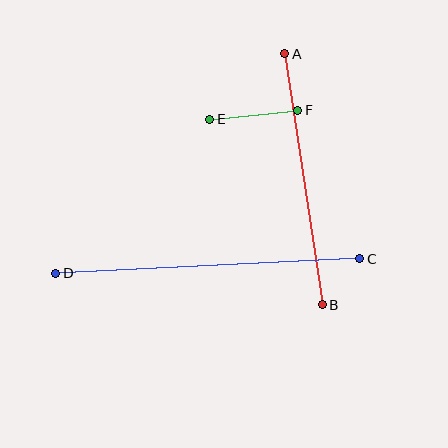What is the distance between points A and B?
The distance is approximately 254 pixels.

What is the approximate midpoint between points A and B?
The midpoint is at approximately (304, 179) pixels.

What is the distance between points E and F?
The distance is approximately 89 pixels.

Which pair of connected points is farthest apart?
Points C and D are farthest apart.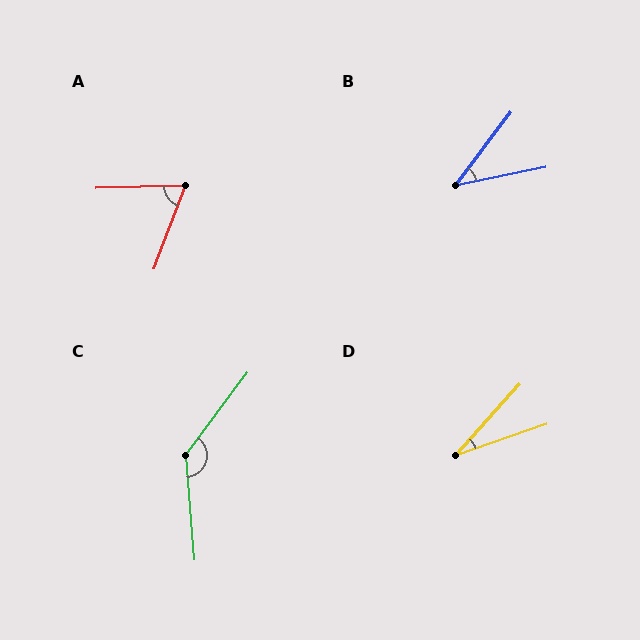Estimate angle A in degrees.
Approximately 67 degrees.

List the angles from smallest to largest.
D (29°), B (41°), A (67°), C (138°).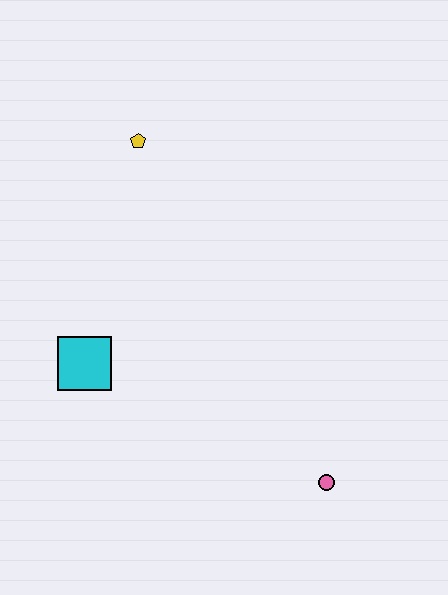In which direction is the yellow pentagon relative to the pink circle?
The yellow pentagon is above the pink circle.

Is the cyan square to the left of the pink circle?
Yes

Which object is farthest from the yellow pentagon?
The pink circle is farthest from the yellow pentagon.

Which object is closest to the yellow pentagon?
The cyan square is closest to the yellow pentagon.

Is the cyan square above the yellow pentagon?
No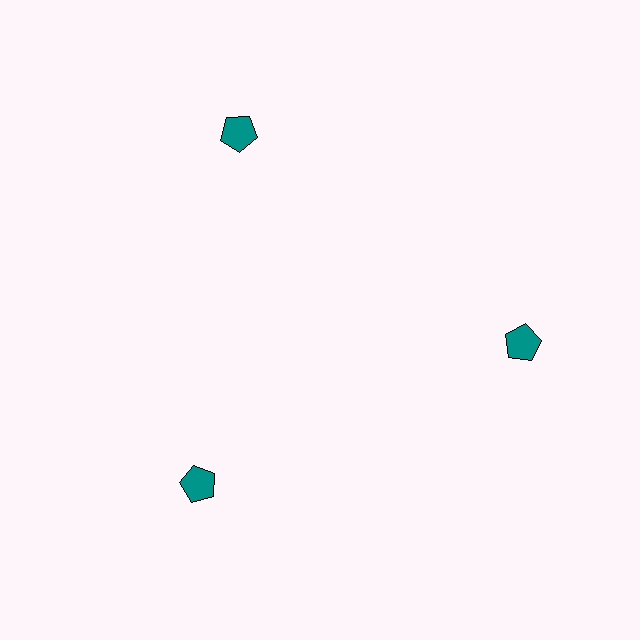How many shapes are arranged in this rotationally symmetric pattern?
There are 3 shapes, arranged in 3 groups of 1.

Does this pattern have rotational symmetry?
Yes, this pattern has 3-fold rotational symmetry. It looks the same after rotating 120 degrees around the center.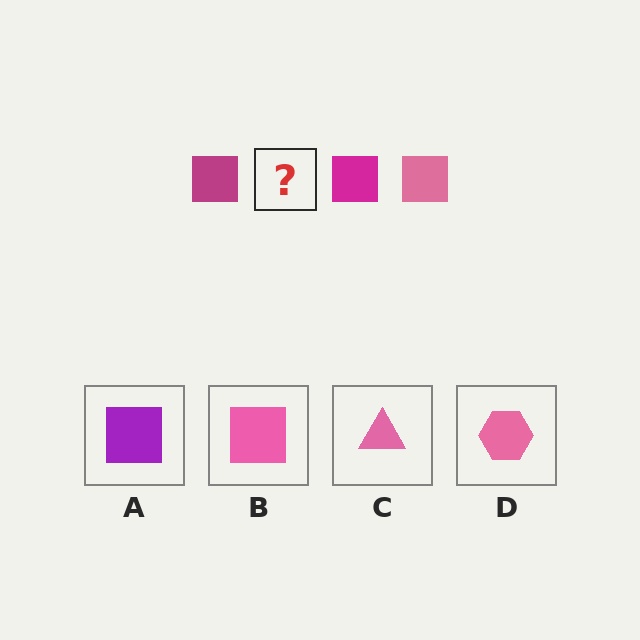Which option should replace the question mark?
Option B.